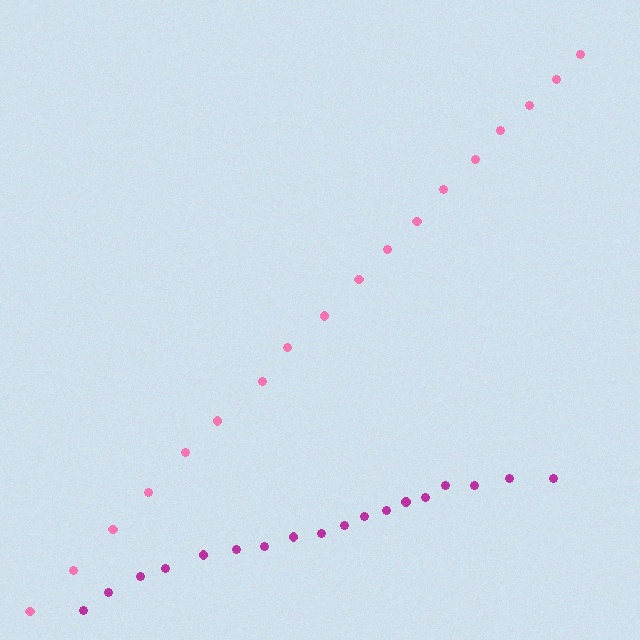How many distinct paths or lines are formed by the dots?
There are 2 distinct paths.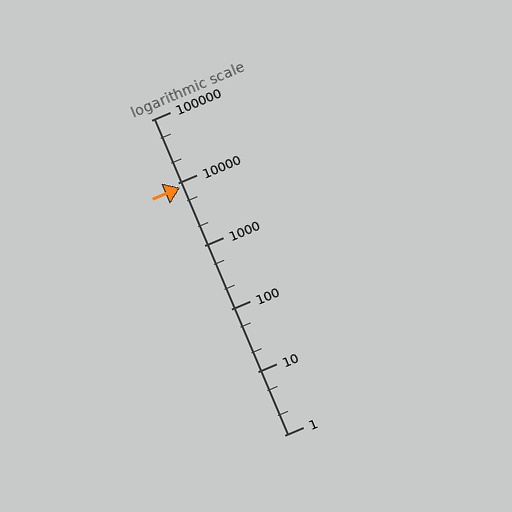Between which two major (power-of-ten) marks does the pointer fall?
The pointer is between 1000 and 10000.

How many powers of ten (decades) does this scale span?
The scale spans 5 decades, from 1 to 100000.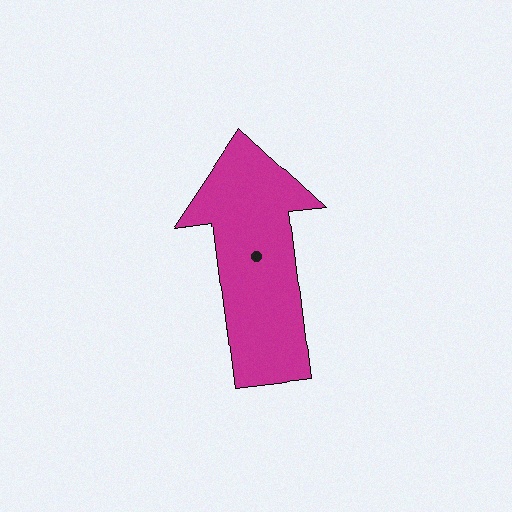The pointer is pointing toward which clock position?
Roughly 12 o'clock.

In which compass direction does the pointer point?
North.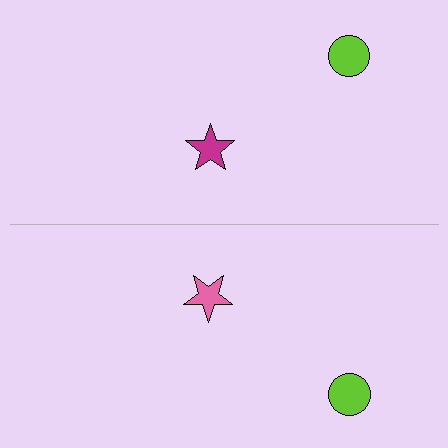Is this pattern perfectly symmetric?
No, the pattern is not perfectly symmetric. The pink star on the bottom side breaks the symmetry — its mirror counterpart is magenta.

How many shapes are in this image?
There are 4 shapes in this image.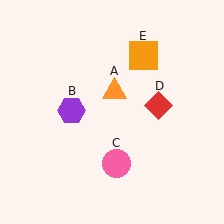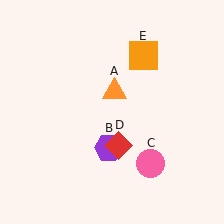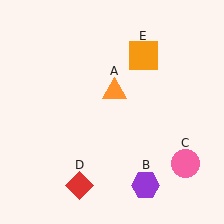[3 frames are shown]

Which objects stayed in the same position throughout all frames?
Orange triangle (object A) and orange square (object E) remained stationary.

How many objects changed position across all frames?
3 objects changed position: purple hexagon (object B), pink circle (object C), red diamond (object D).